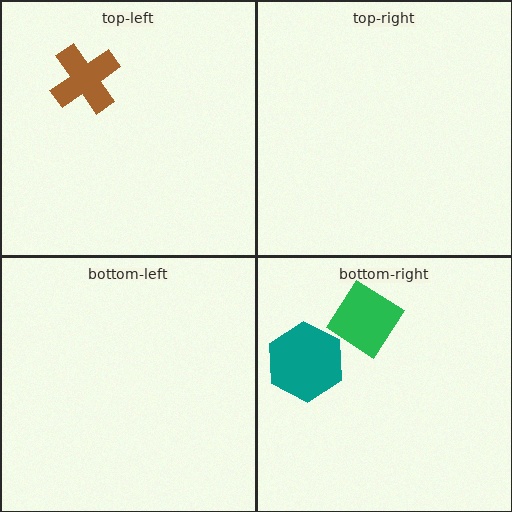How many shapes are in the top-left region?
1.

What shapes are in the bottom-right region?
The green diamond, the teal hexagon.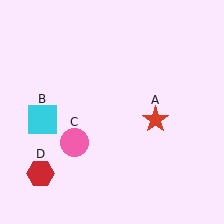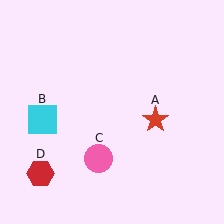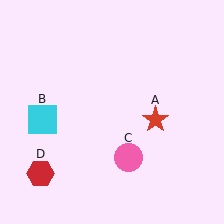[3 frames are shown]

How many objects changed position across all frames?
1 object changed position: pink circle (object C).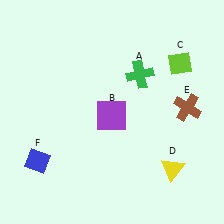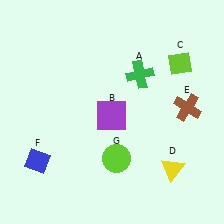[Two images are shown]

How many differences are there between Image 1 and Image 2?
There is 1 difference between the two images.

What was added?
A lime circle (G) was added in Image 2.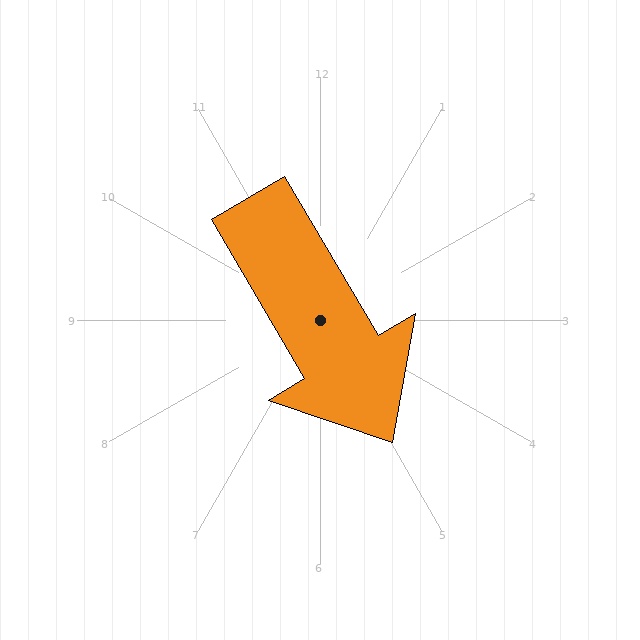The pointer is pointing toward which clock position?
Roughly 5 o'clock.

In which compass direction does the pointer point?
Southeast.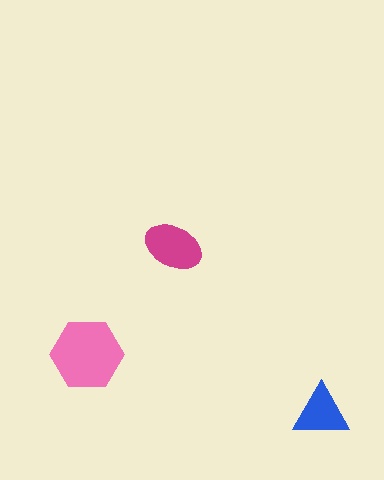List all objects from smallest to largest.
The blue triangle, the magenta ellipse, the pink hexagon.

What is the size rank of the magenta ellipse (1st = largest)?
2nd.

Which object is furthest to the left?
The pink hexagon is leftmost.